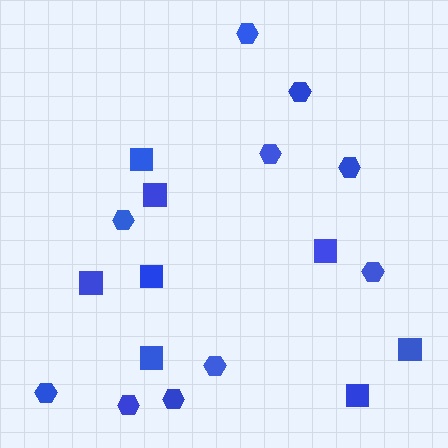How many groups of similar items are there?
There are 2 groups: one group of hexagons (10) and one group of squares (8).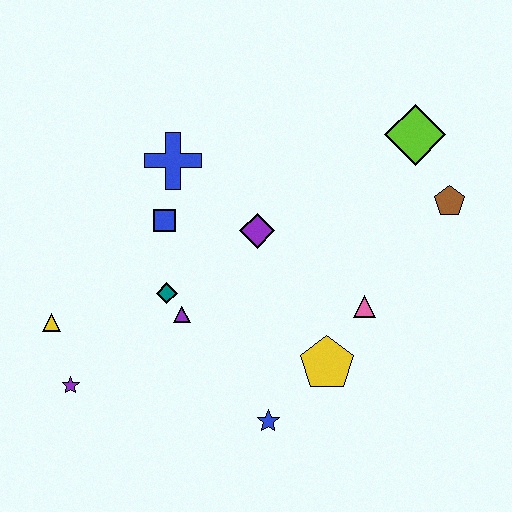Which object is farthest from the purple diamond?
The purple star is farthest from the purple diamond.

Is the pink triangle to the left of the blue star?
No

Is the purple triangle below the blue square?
Yes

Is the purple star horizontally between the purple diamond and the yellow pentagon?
No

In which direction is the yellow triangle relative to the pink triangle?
The yellow triangle is to the left of the pink triangle.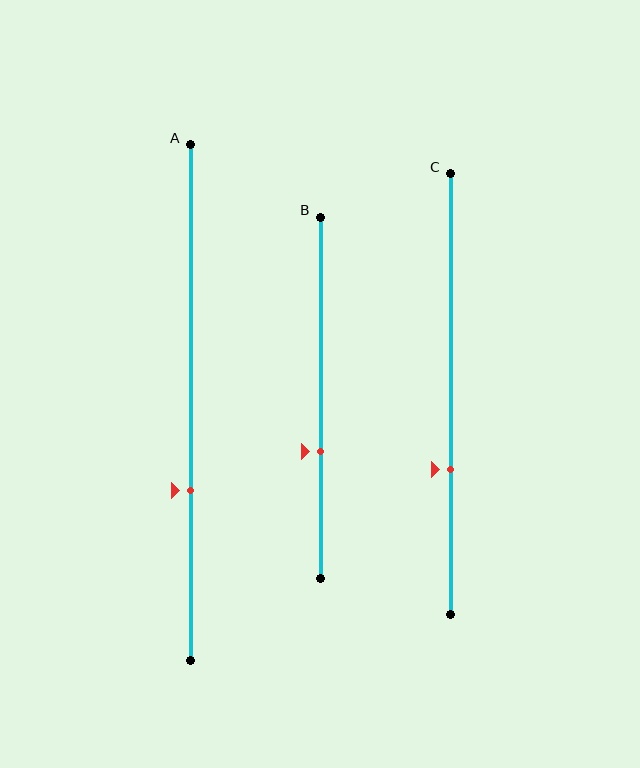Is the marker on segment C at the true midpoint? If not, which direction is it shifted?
No, the marker on segment C is shifted downward by about 17% of the segment length.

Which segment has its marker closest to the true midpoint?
Segment B has its marker closest to the true midpoint.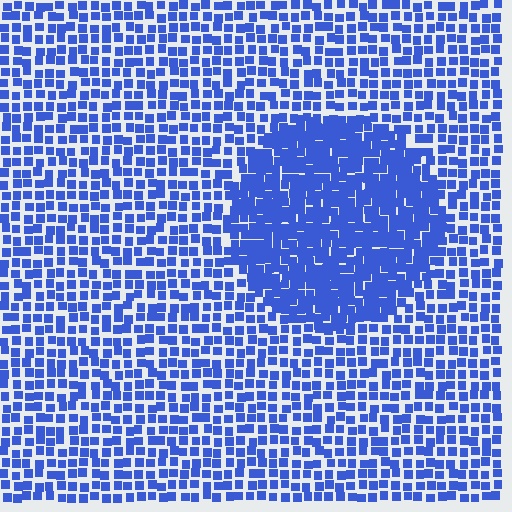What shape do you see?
I see a circle.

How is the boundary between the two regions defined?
The boundary is defined by a change in element density (approximately 1.8x ratio). All elements are the same color, size, and shape.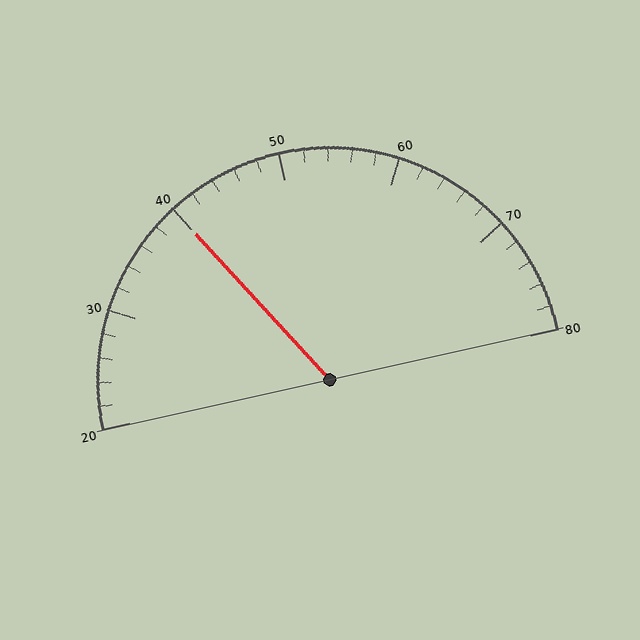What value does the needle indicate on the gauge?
The needle indicates approximately 40.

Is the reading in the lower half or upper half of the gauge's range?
The reading is in the lower half of the range (20 to 80).